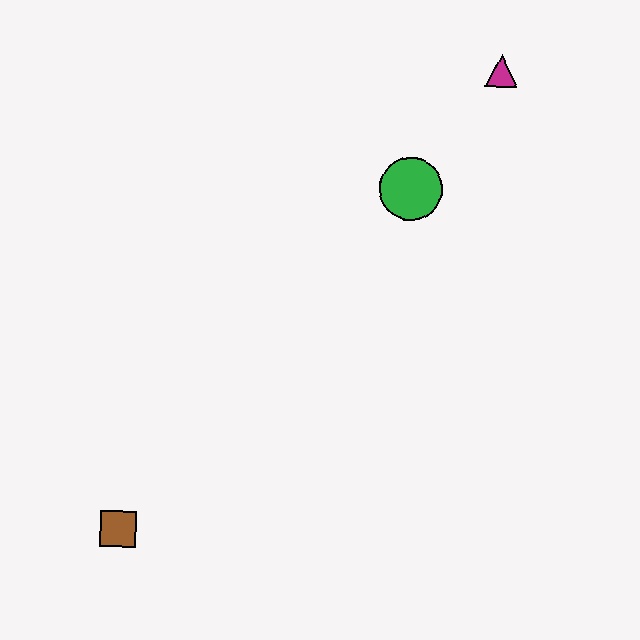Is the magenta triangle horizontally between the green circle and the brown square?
No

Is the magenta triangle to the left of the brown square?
No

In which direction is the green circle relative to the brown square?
The green circle is above the brown square.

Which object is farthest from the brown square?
The magenta triangle is farthest from the brown square.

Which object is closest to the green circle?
The magenta triangle is closest to the green circle.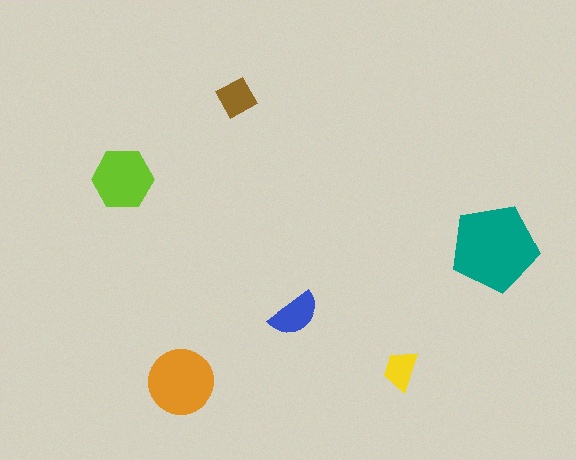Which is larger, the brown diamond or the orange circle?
The orange circle.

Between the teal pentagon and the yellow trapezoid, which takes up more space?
The teal pentagon.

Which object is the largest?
The teal pentagon.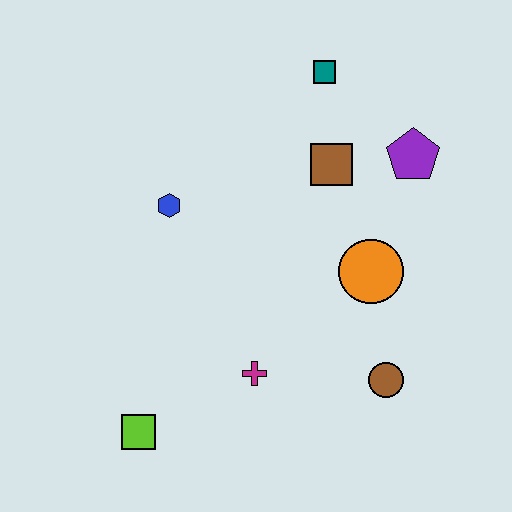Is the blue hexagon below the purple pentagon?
Yes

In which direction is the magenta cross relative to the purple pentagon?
The magenta cross is below the purple pentagon.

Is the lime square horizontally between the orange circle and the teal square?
No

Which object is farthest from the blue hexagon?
The brown circle is farthest from the blue hexagon.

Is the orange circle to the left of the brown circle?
Yes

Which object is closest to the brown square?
The purple pentagon is closest to the brown square.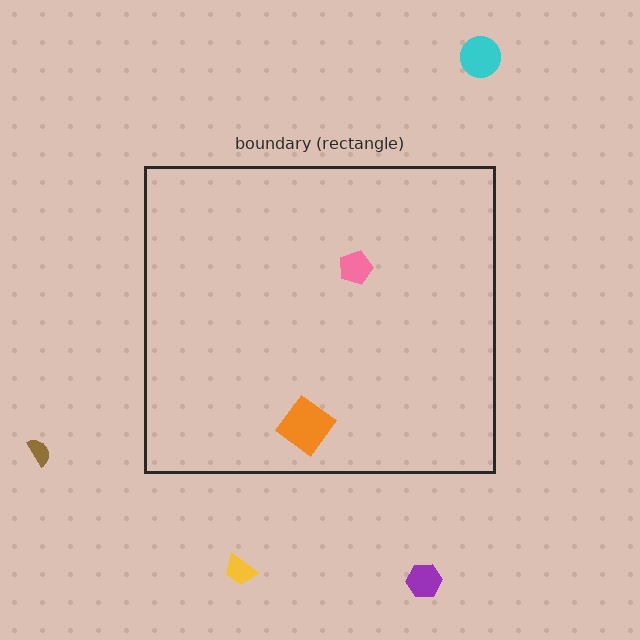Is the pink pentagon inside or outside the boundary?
Inside.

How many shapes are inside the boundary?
2 inside, 4 outside.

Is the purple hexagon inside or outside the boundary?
Outside.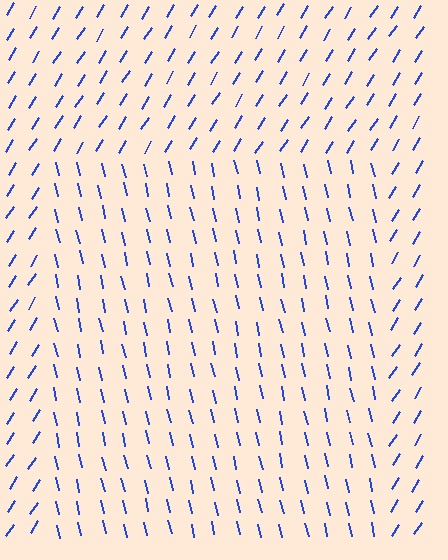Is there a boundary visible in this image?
Yes, there is a texture boundary formed by a change in line orientation.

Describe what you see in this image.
The image is filled with small blue line segments. A rectangle region in the image has lines oriented differently from the surrounding lines, creating a visible texture boundary.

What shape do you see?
I see a rectangle.